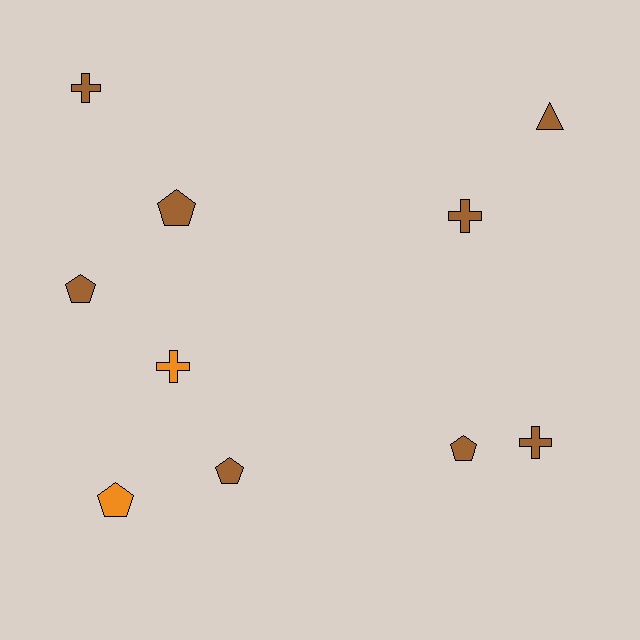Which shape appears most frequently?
Pentagon, with 5 objects.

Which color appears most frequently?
Brown, with 8 objects.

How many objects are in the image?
There are 10 objects.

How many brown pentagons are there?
There are 4 brown pentagons.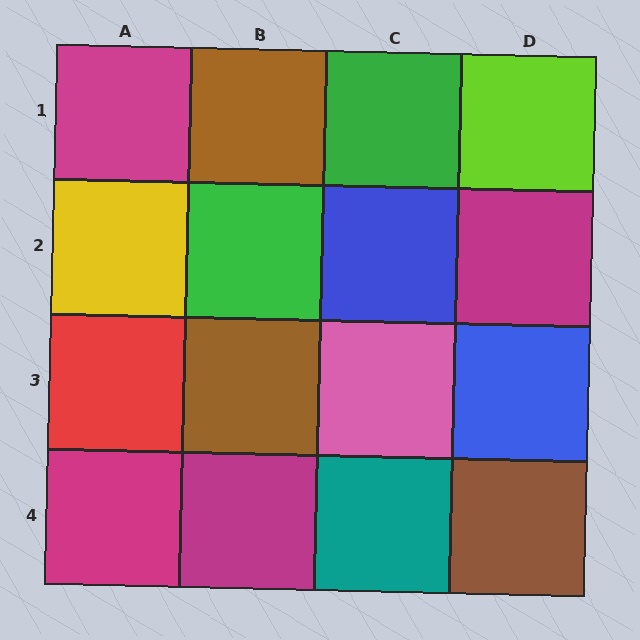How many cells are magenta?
4 cells are magenta.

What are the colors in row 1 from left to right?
Magenta, brown, green, lime.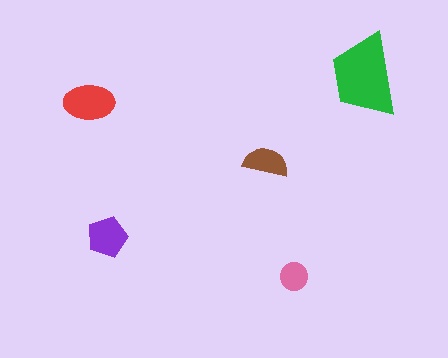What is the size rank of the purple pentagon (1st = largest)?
3rd.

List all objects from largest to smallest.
The green trapezoid, the red ellipse, the purple pentagon, the brown semicircle, the pink circle.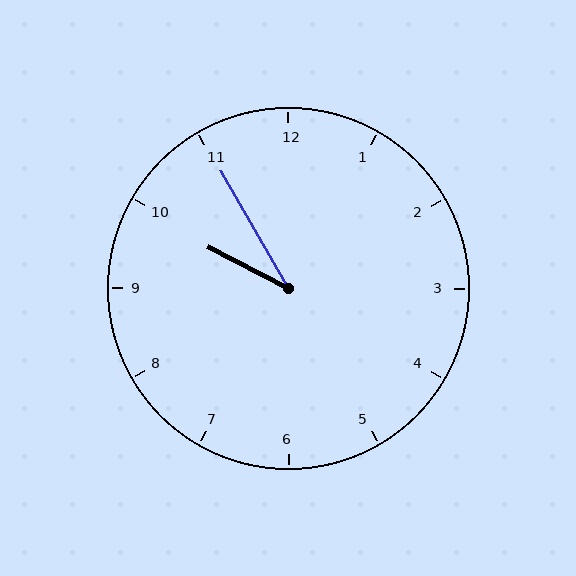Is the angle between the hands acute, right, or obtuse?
It is acute.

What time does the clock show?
9:55.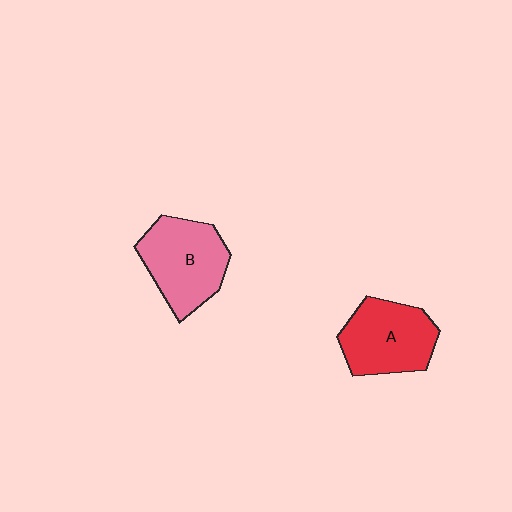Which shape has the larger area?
Shape B (pink).